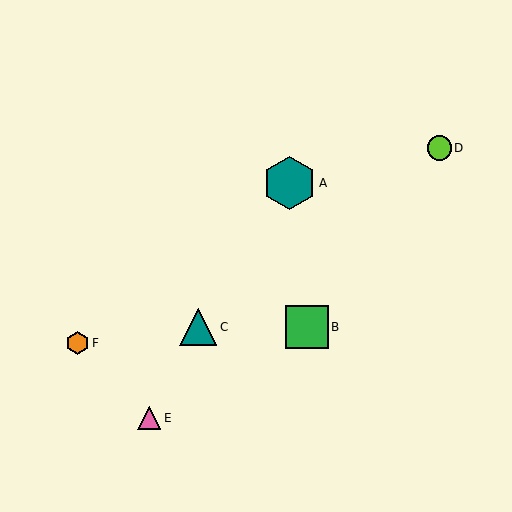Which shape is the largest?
The teal hexagon (labeled A) is the largest.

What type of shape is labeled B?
Shape B is a green square.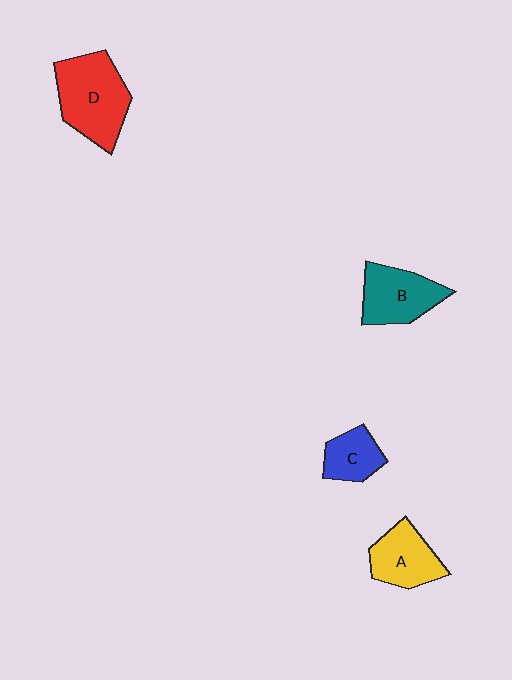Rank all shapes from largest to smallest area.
From largest to smallest: D (red), B (teal), A (yellow), C (blue).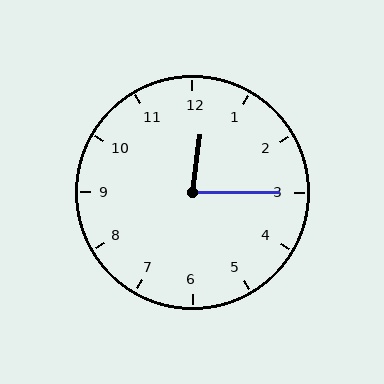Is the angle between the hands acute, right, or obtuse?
It is acute.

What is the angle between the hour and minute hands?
Approximately 82 degrees.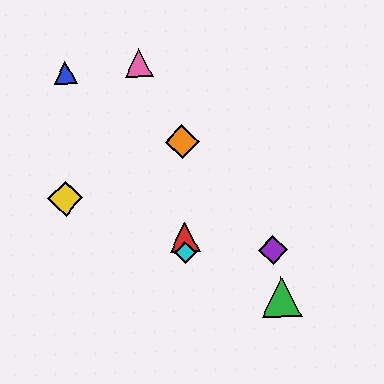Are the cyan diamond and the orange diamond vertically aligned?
Yes, both are at x≈185.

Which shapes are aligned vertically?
The red triangle, the orange diamond, the cyan diamond are aligned vertically.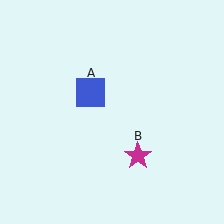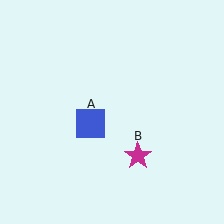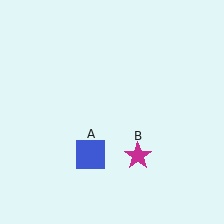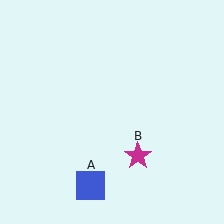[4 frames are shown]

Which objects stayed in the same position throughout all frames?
Magenta star (object B) remained stationary.